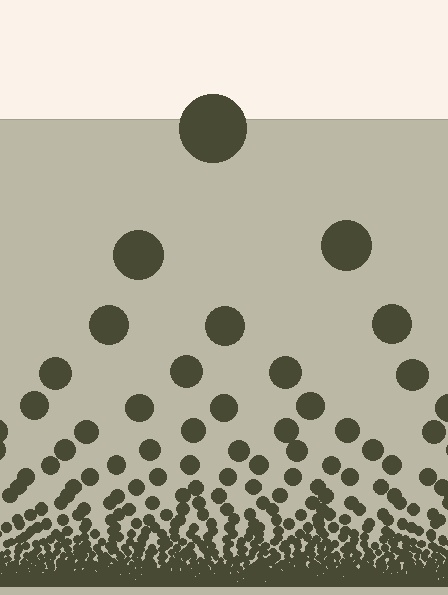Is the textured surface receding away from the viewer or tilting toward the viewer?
The surface appears to tilt toward the viewer. Texture elements get larger and sparser toward the top.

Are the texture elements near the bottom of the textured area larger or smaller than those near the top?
Smaller. The gradient is inverted — elements near the bottom are smaller and denser.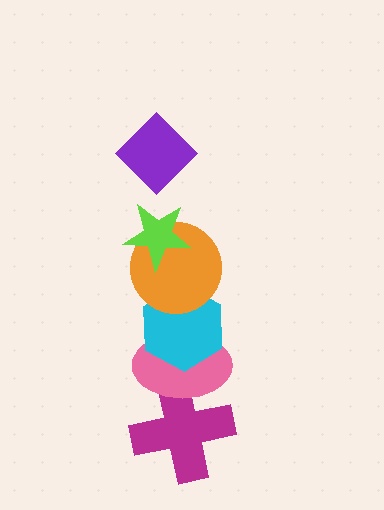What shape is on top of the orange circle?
The lime star is on top of the orange circle.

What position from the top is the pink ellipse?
The pink ellipse is 5th from the top.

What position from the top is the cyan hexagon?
The cyan hexagon is 4th from the top.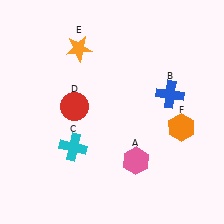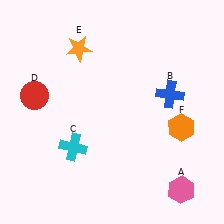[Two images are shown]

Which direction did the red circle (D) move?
The red circle (D) moved left.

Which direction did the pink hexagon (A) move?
The pink hexagon (A) moved right.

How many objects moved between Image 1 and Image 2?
2 objects moved between the two images.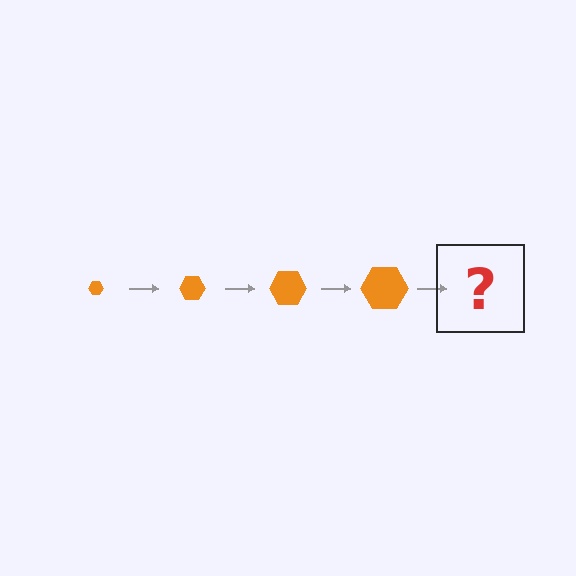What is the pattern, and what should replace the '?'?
The pattern is that the hexagon gets progressively larger each step. The '?' should be an orange hexagon, larger than the previous one.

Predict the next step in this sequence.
The next step is an orange hexagon, larger than the previous one.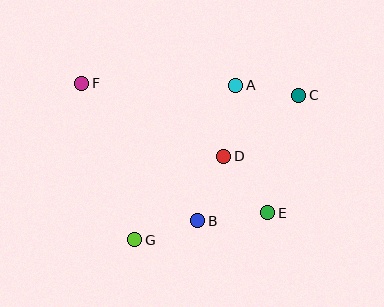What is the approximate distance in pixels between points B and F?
The distance between B and F is approximately 180 pixels.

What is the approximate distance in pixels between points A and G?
The distance between A and G is approximately 185 pixels.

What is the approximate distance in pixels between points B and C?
The distance between B and C is approximately 161 pixels.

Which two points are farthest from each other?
Points E and F are farthest from each other.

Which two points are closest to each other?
Points A and C are closest to each other.